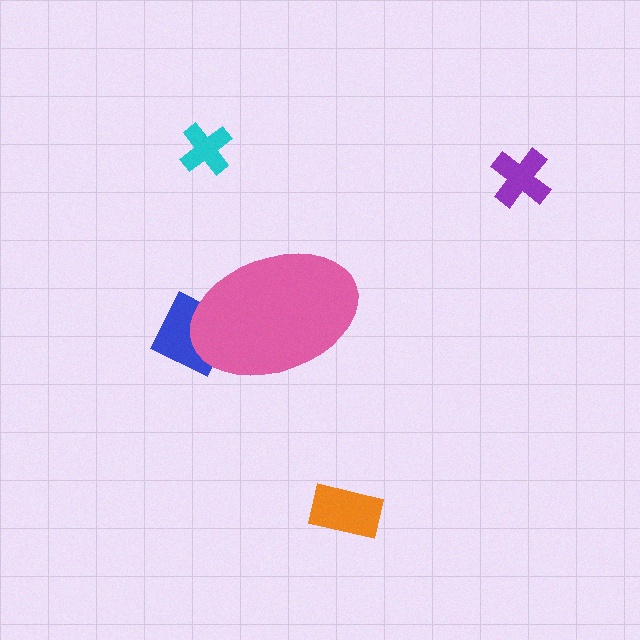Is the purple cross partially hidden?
No, the purple cross is fully visible.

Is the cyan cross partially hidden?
No, the cyan cross is fully visible.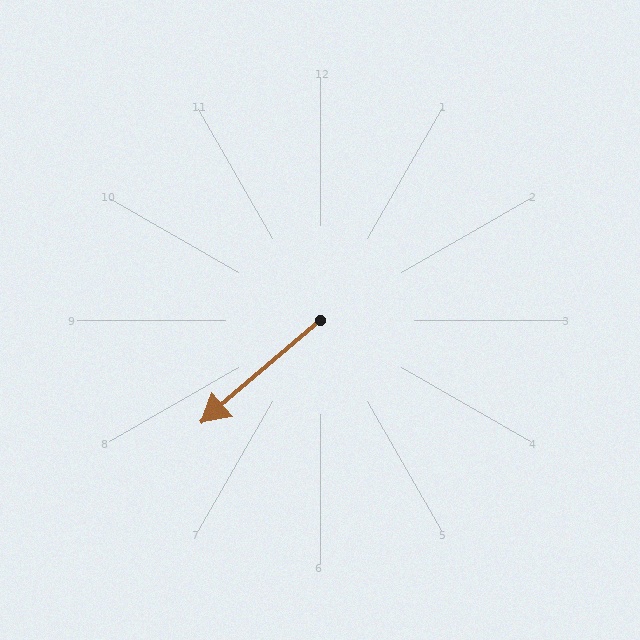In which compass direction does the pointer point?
Southwest.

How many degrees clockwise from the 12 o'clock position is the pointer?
Approximately 229 degrees.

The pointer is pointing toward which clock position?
Roughly 8 o'clock.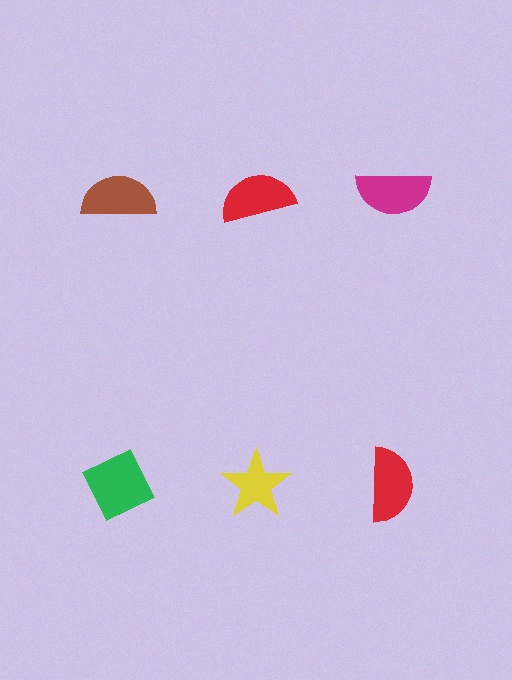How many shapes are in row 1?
3 shapes.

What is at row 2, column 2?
A yellow star.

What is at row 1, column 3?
A magenta semicircle.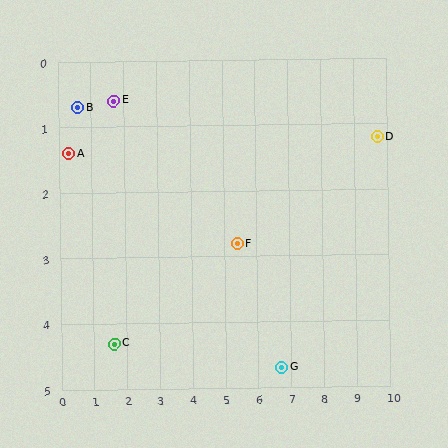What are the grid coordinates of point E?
Point E is at approximately (1.7, 0.6).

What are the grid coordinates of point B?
Point B is at approximately (0.6, 0.7).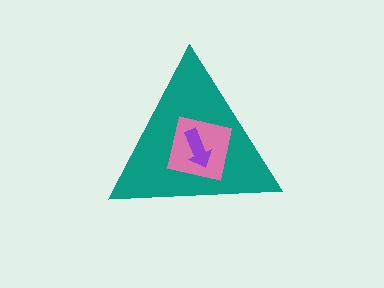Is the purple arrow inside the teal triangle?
Yes.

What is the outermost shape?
The teal triangle.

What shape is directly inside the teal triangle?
The pink square.